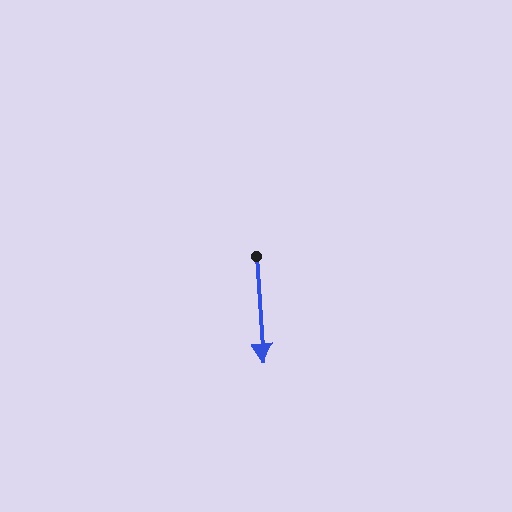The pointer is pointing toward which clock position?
Roughly 6 o'clock.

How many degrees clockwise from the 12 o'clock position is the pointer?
Approximately 176 degrees.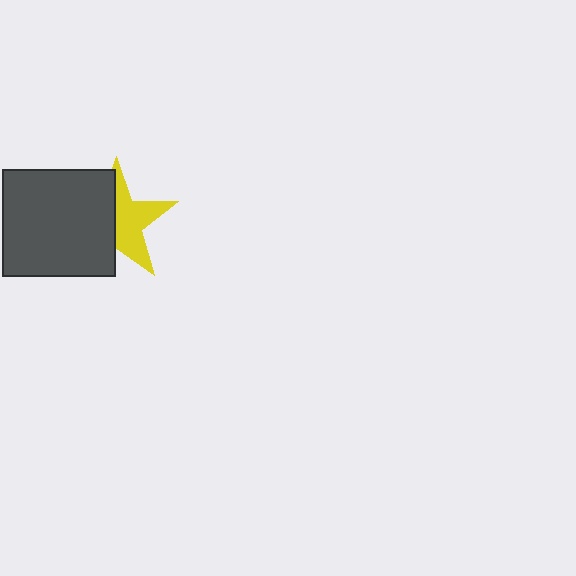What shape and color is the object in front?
The object in front is a dark gray rectangle.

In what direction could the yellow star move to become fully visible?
The yellow star could move right. That would shift it out from behind the dark gray rectangle entirely.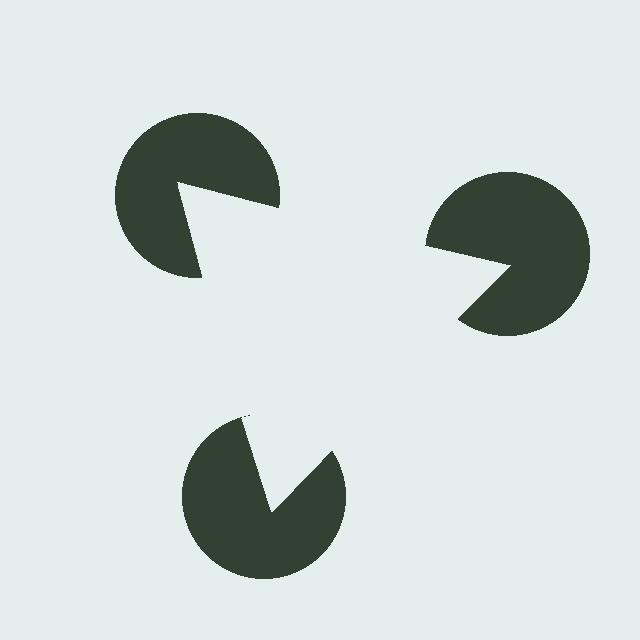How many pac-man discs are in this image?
There are 3 — one at each vertex of the illusory triangle.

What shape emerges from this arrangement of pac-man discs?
An illusory triangle — its edges are inferred from the aligned wedge cuts in the pac-man discs, not physically drawn.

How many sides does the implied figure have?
3 sides.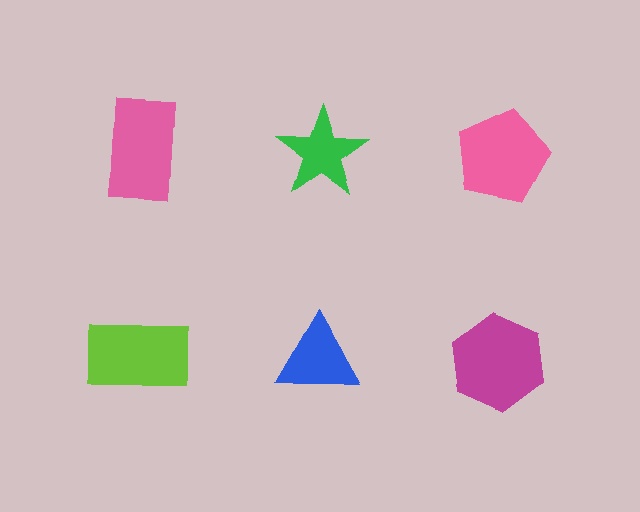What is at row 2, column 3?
A magenta hexagon.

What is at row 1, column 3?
A pink pentagon.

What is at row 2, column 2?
A blue triangle.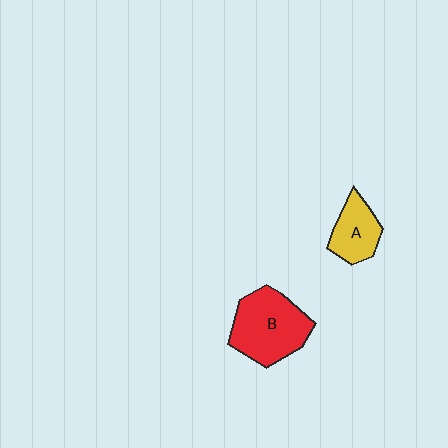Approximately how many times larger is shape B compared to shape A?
Approximately 1.8 times.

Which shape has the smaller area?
Shape A (yellow).